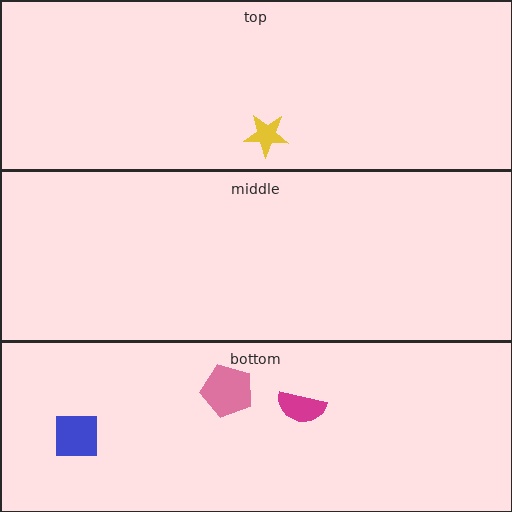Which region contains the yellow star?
The top region.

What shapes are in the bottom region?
The pink pentagon, the magenta semicircle, the blue square.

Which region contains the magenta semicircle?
The bottom region.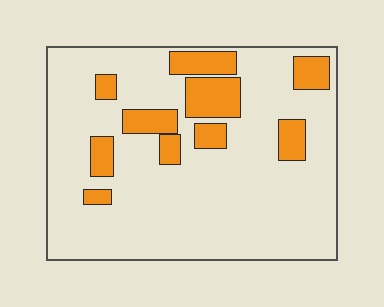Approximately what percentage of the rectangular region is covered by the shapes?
Approximately 20%.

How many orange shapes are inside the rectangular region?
10.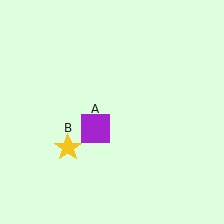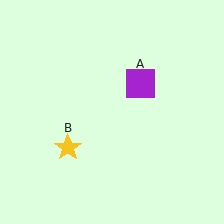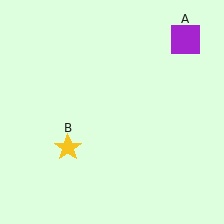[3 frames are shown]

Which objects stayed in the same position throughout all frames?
Yellow star (object B) remained stationary.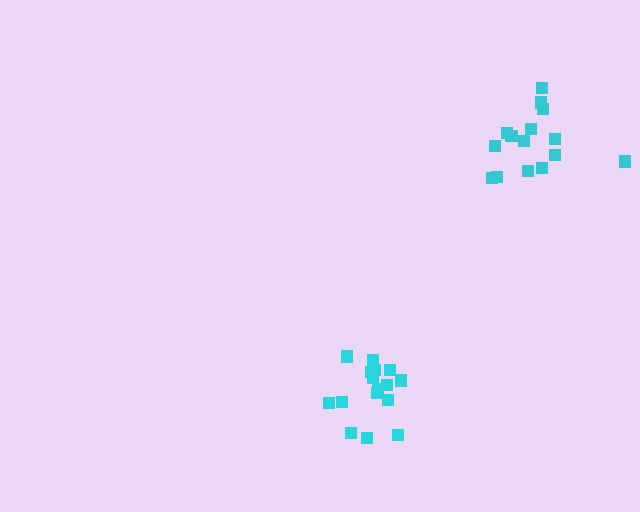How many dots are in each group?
Group 1: 16 dots, Group 2: 15 dots (31 total).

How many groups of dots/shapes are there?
There are 2 groups.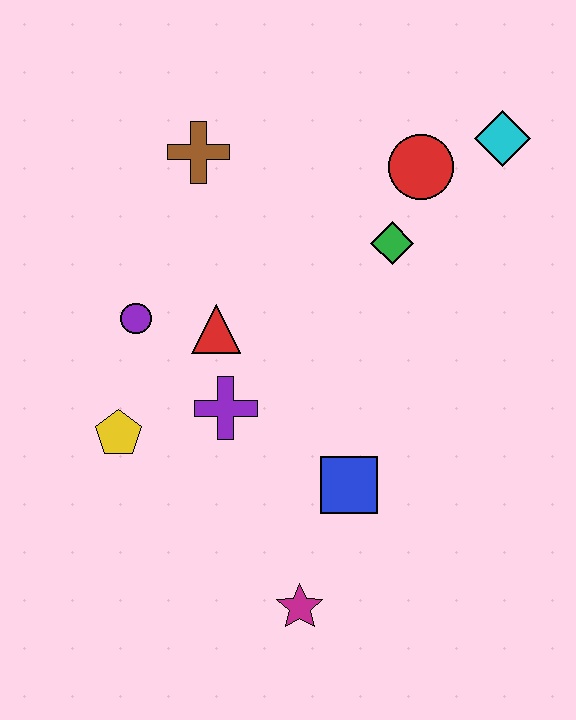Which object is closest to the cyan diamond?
The red circle is closest to the cyan diamond.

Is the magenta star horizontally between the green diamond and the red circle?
No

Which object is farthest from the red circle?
The magenta star is farthest from the red circle.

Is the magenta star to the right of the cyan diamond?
No